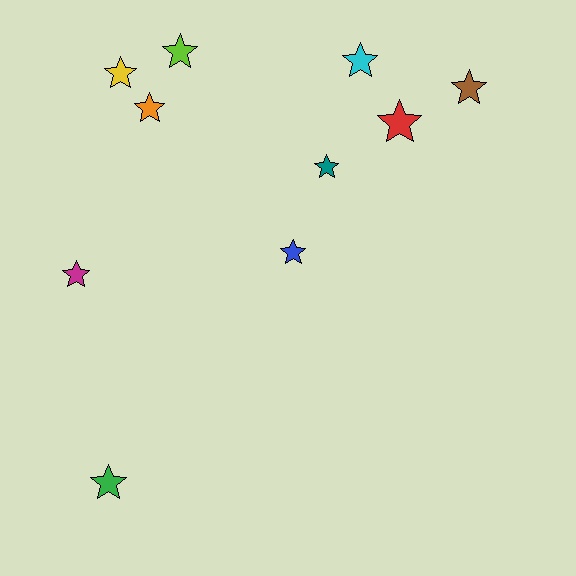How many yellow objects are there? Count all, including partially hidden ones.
There is 1 yellow object.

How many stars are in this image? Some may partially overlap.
There are 10 stars.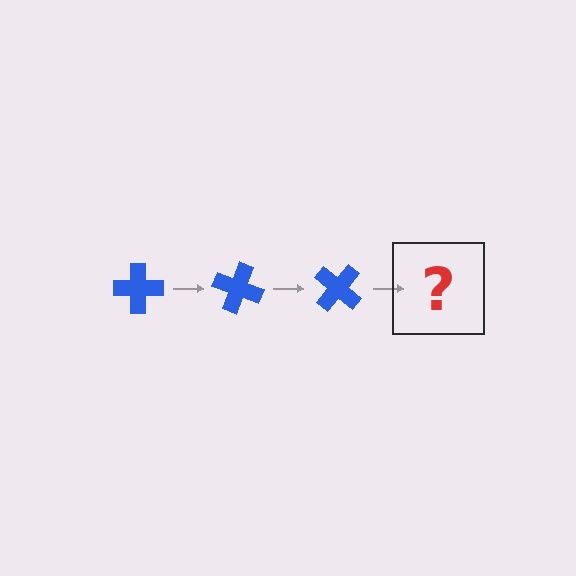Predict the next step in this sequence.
The next step is a blue cross rotated 60 degrees.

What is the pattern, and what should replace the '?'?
The pattern is that the cross rotates 20 degrees each step. The '?' should be a blue cross rotated 60 degrees.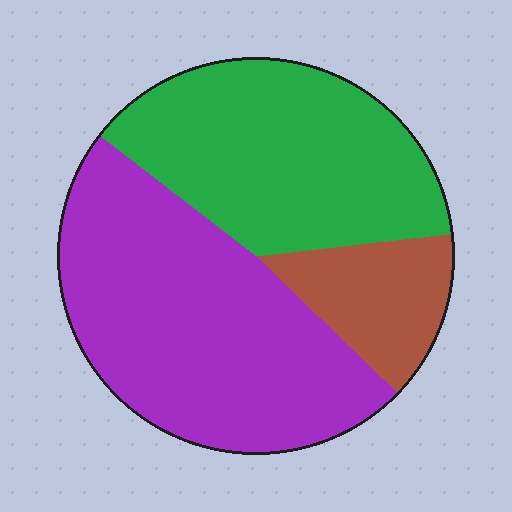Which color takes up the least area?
Brown, at roughly 15%.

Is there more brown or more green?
Green.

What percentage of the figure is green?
Green covers about 40% of the figure.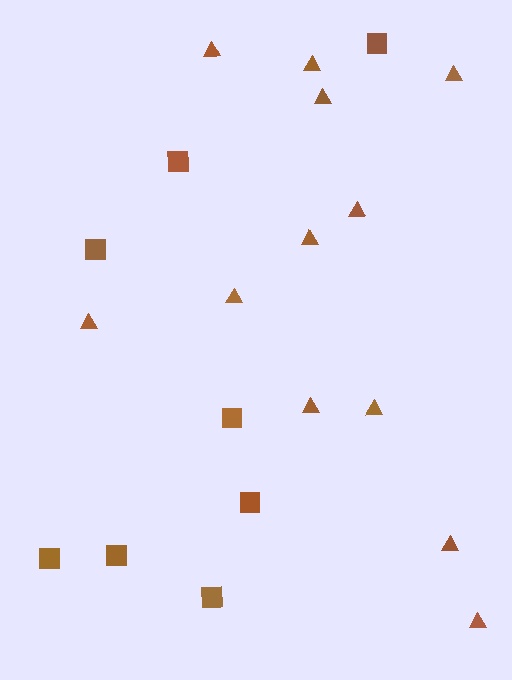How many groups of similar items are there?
There are 2 groups: one group of triangles (12) and one group of squares (8).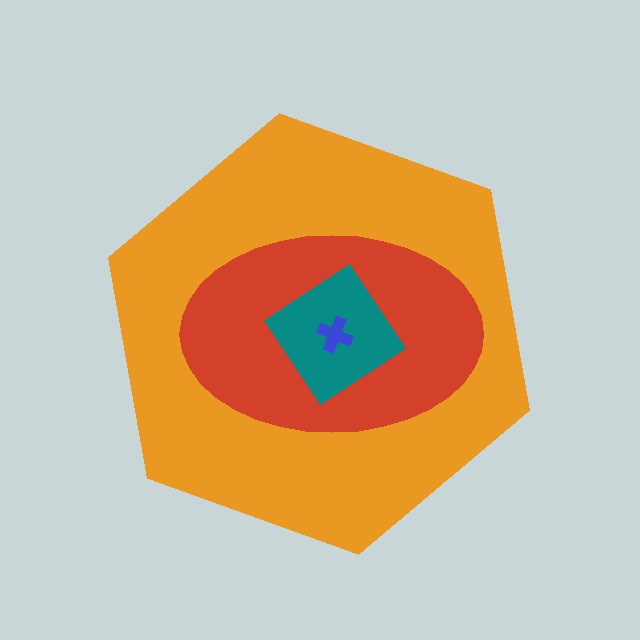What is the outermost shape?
The orange hexagon.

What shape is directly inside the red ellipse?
The teal diamond.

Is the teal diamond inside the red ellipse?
Yes.